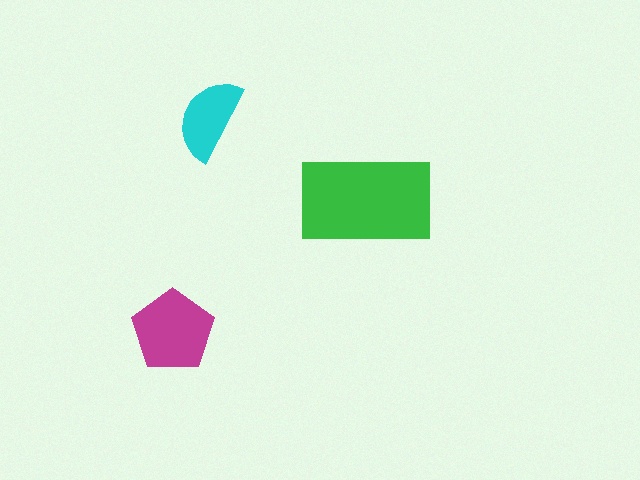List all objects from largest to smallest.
The green rectangle, the magenta pentagon, the cyan semicircle.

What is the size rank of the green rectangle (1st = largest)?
1st.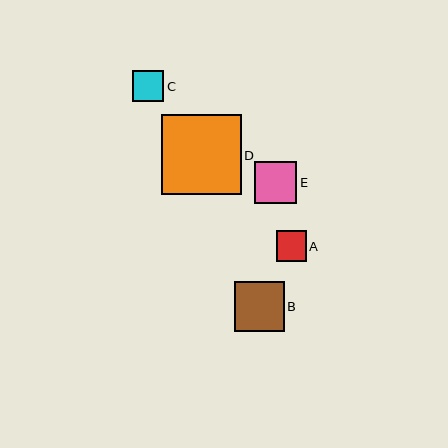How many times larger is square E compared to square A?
Square E is approximately 1.4 times the size of square A.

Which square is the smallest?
Square A is the smallest with a size of approximately 30 pixels.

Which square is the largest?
Square D is the largest with a size of approximately 80 pixels.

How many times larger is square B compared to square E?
Square B is approximately 1.2 times the size of square E.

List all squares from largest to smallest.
From largest to smallest: D, B, E, C, A.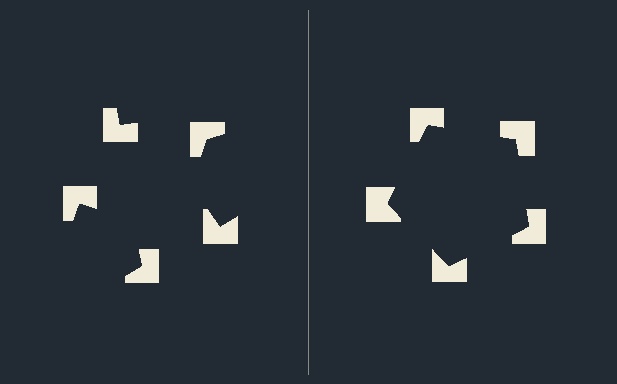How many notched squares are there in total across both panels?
10 — 5 on each side.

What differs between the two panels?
The notched squares are positioned identically on both sides; only the wedge orientations differ. On the right they align to a pentagon; on the left they are misaligned.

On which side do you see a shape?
An illusory pentagon appears on the right side. On the left side the wedge cuts are rotated, so no coherent shape forms.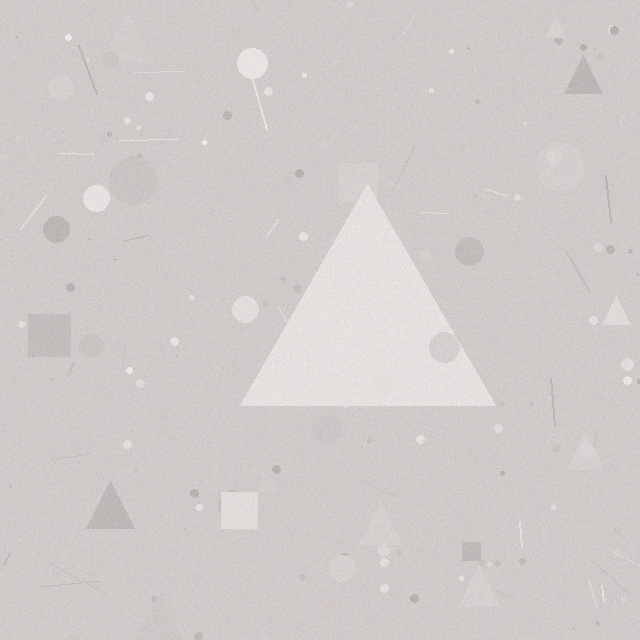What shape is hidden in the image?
A triangle is hidden in the image.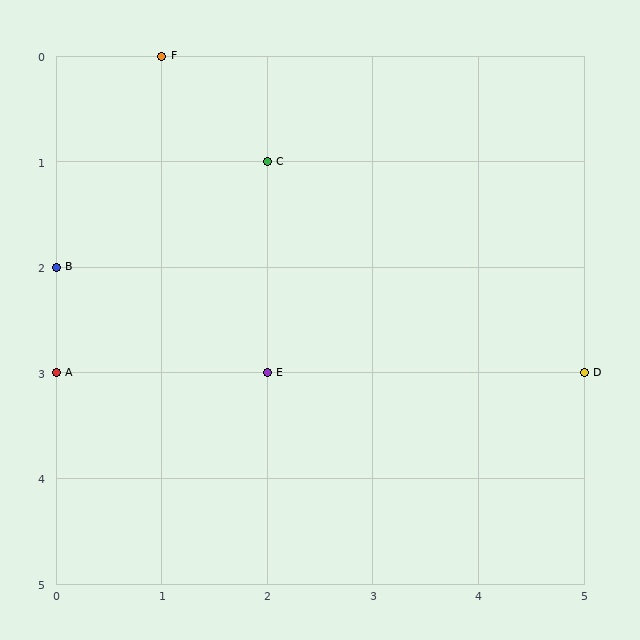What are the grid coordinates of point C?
Point C is at grid coordinates (2, 1).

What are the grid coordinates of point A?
Point A is at grid coordinates (0, 3).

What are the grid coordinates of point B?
Point B is at grid coordinates (0, 2).